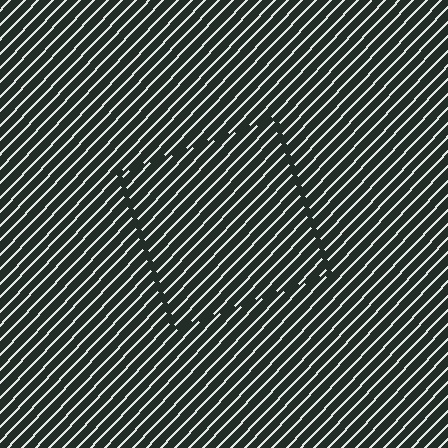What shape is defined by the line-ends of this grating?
An illusory square. The interior of the shape contains the same grating, shifted by half a period — the contour is defined by the phase discontinuity where line-ends from the inner and outer gratings abut.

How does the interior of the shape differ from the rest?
The interior of the shape contains the same grating, shifted by half a period — the contour is defined by the phase discontinuity where line-ends from the inner and outer gratings abut.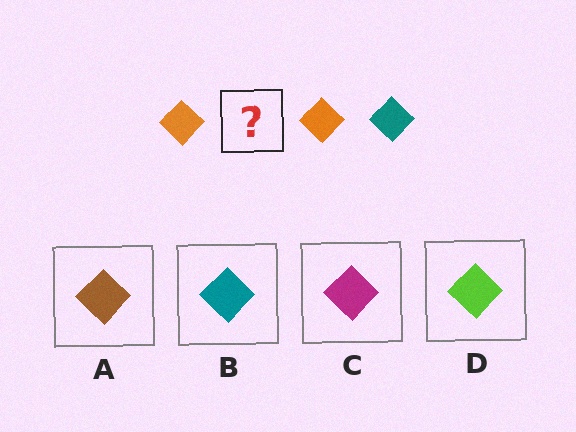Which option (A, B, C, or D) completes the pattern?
B.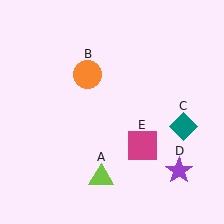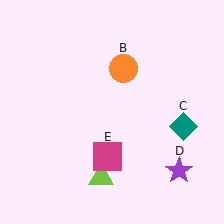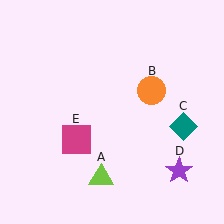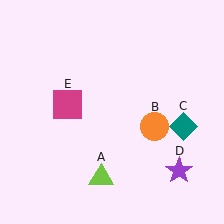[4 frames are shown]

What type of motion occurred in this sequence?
The orange circle (object B), magenta square (object E) rotated clockwise around the center of the scene.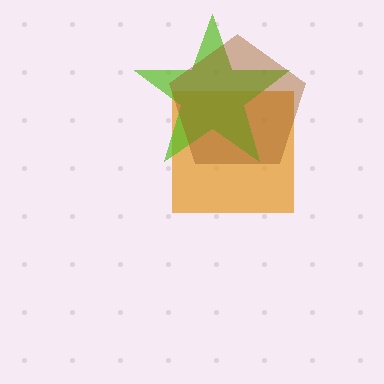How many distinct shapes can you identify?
There are 3 distinct shapes: an orange square, a lime star, a brown pentagon.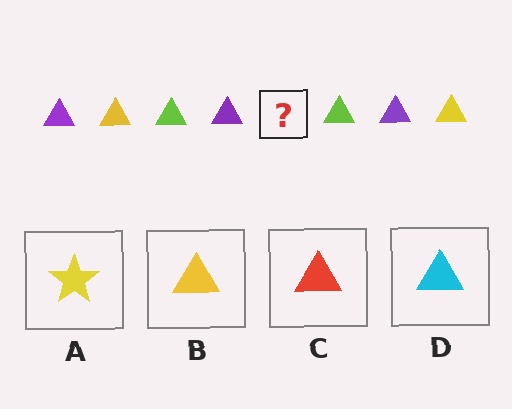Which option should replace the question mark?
Option B.